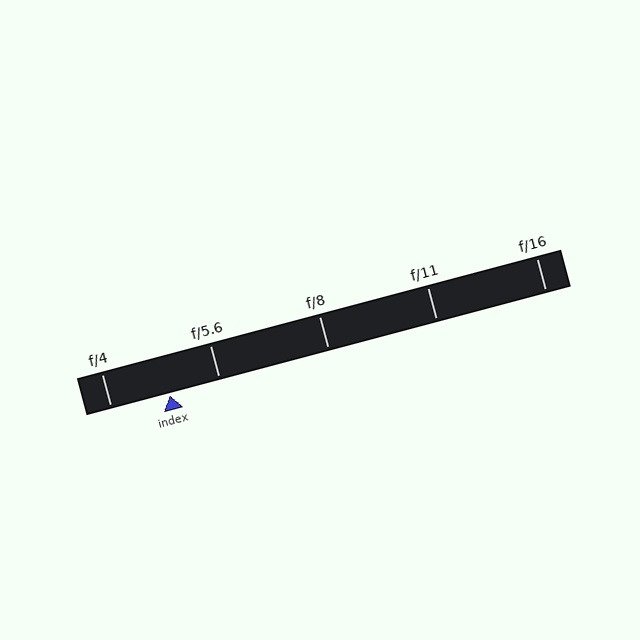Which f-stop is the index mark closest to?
The index mark is closest to f/5.6.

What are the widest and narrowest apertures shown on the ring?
The widest aperture shown is f/4 and the narrowest is f/16.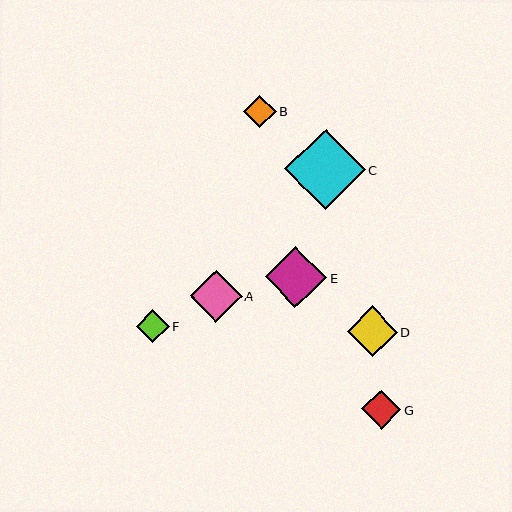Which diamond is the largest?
Diamond C is the largest with a size of approximately 80 pixels.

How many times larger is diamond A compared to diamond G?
Diamond A is approximately 1.3 times the size of diamond G.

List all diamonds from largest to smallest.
From largest to smallest: C, E, A, D, G, F, B.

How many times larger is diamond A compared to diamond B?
Diamond A is approximately 1.6 times the size of diamond B.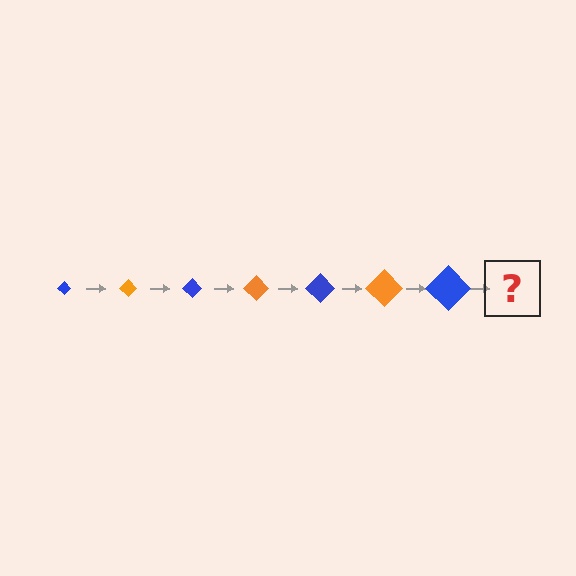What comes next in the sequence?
The next element should be an orange diamond, larger than the previous one.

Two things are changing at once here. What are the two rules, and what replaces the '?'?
The two rules are that the diamond grows larger each step and the color cycles through blue and orange. The '?' should be an orange diamond, larger than the previous one.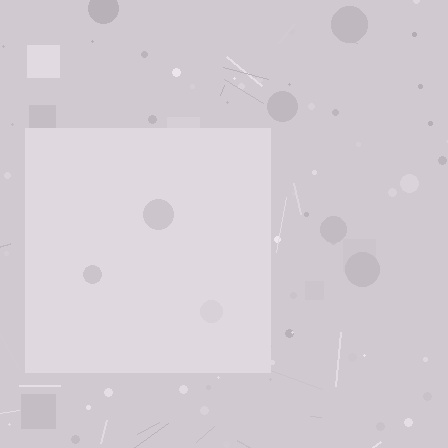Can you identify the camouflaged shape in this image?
The camouflaged shape is a square.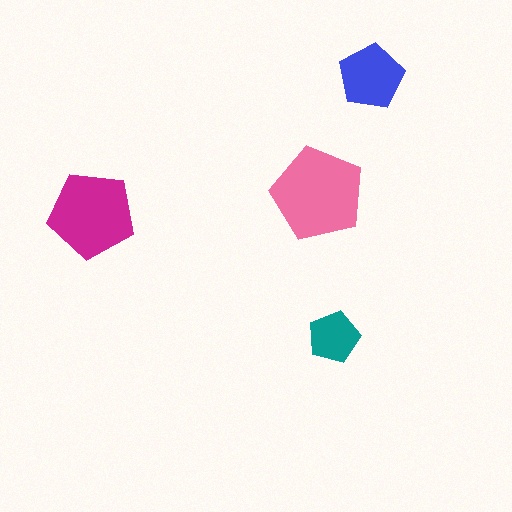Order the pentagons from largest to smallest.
the pink one, the magenta one, the blue one, the teal one.